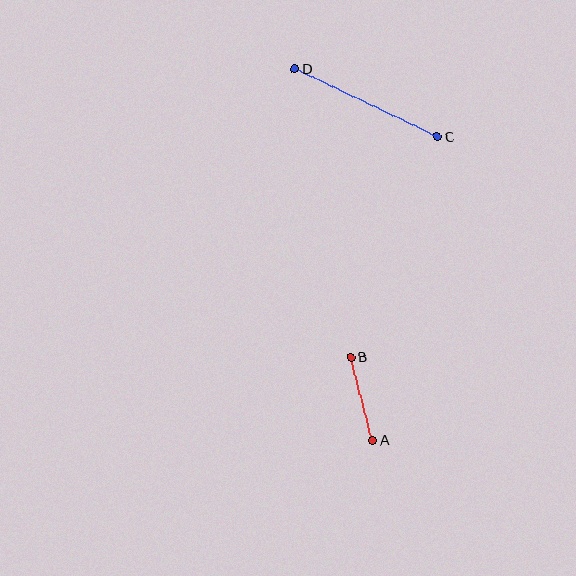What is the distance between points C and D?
The distance is approximately 158 pixels.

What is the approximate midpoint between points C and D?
The midpoint is at approximately (366, 103) pixels.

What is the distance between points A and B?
The distance is approximately 86 pixels.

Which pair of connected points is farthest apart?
Points C and D are farthest apart.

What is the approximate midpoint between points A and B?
The midpoint is at approximately (362, 399) pixels.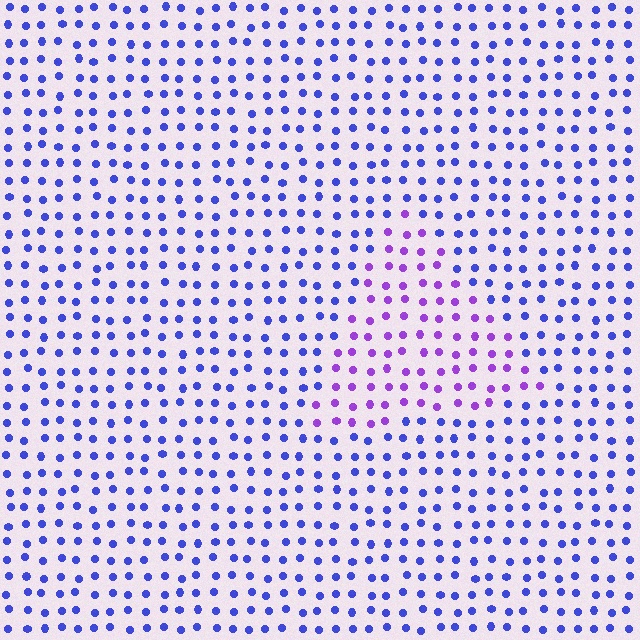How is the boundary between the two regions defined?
The boundary is defined purely by a slight shift in hue (about 41 degrees). Spacing, size, and orientation are identical on both sides.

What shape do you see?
I see a triangle.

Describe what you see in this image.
The image is filled with small blue elements in a uniform arrangement. A triangle-shaped region is visible where the elements are tinted to a slightly different hue, forming a subtle color boundary.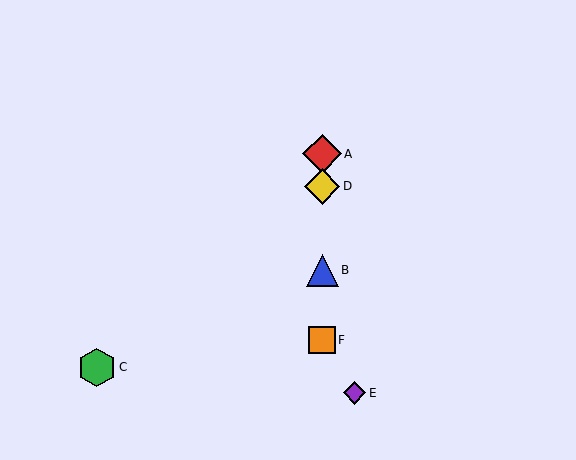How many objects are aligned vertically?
4 objects (A, B, D, F) are aligned vertically.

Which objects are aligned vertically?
Objects A, B, D, F are aligned vertically.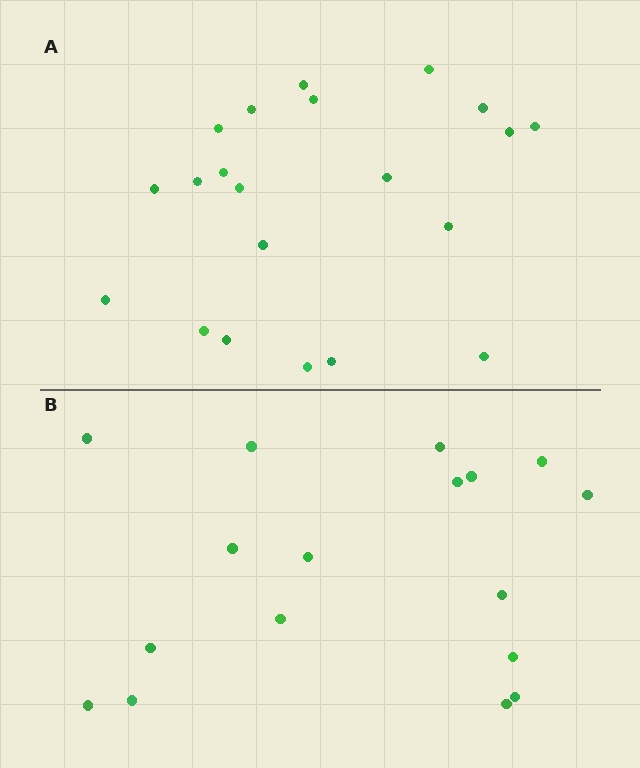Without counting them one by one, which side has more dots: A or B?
Region A (the top region) has more dots.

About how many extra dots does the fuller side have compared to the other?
Region A has about 4 more dots than region B.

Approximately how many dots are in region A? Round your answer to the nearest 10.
About 20 dots. (The exact count is 21, which rounds to 20.)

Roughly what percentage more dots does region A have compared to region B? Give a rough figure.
About 25% more.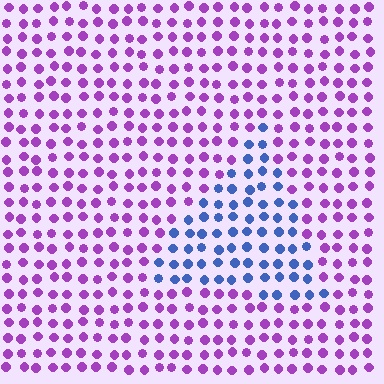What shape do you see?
I see a triangle.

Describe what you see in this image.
The image is filled with small purple elements in a uniform arrangement. A triangle-shaped region is visible where the elements are tinted to a slightly different hue, forming a subtle color boundary.